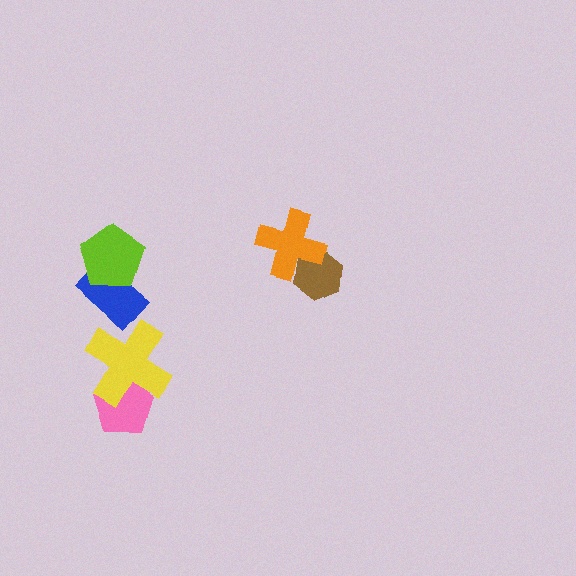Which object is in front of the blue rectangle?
The lime pentagon is in front of the blue rectangle.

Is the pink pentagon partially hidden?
Yes, it is partially covered by another shape.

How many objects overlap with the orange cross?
1 object overlaps with the orange cross.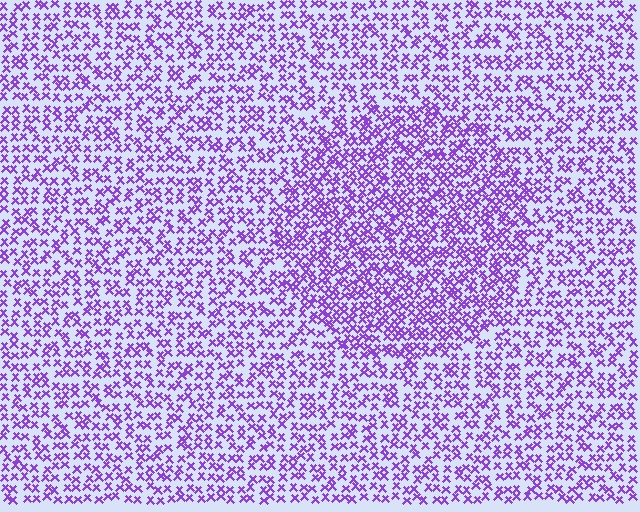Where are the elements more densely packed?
The elements are more densely packed inside the circle boundary.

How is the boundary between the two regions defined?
The boundary is defined by a change in element density (approximately 1.6x ratio). All elements are the same color, size, and shape.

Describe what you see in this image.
The image contains small purple elements arranged at two different densities. A circle-shaped region is visible where the elements are more densely packed than the surrounding area.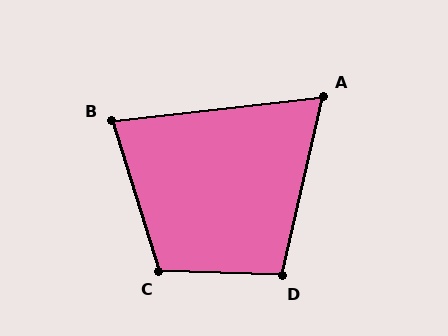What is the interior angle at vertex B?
Approximately 79 degrees (acute).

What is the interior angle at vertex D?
Approximately 101 degrees (obtuse).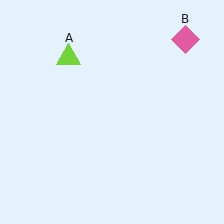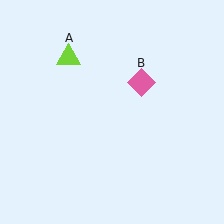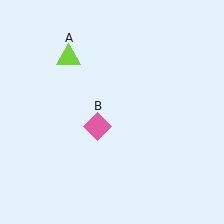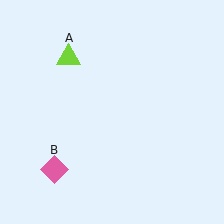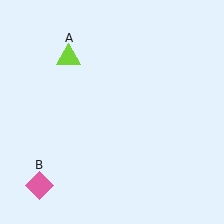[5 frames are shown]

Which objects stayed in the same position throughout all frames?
Lime triangle (object A) remained stationary.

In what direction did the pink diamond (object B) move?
The pink diamond (object B) moved down and to the left.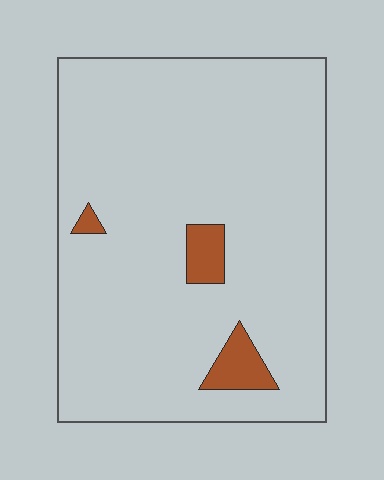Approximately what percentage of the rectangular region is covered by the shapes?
Approximately 5%.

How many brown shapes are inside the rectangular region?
3.